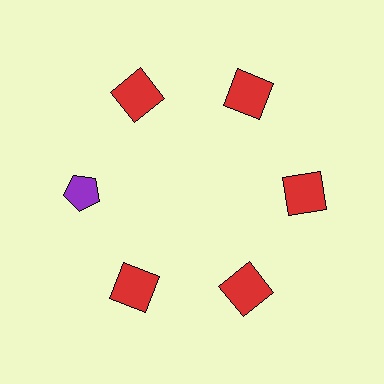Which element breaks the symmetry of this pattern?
The purple pentagon at roughly the 9 o'clock position breaks the symmetry. All other shapes are red squares.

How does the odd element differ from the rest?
It differs in both color (purple instead of red) and shape (pentagon instead of square).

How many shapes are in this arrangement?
There are 6 shapes arranged in a ring pattern.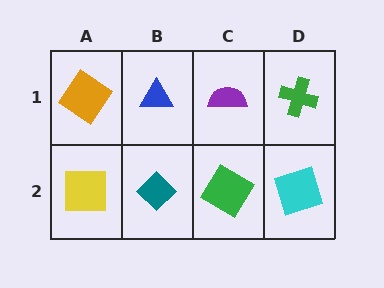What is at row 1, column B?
A blue triangle.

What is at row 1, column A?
An orange diamond.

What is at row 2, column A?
A yellow square.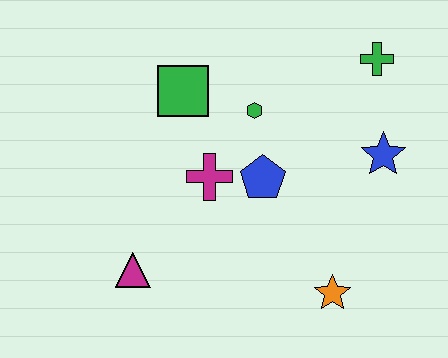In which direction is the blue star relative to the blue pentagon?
The blue star is to the right of the blue pentagon.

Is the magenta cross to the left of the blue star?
Yes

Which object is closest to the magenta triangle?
The magenta cross is closest to the magenta triangle.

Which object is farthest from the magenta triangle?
The green cross is farthest from the magenta triangle.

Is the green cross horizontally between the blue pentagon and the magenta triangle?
No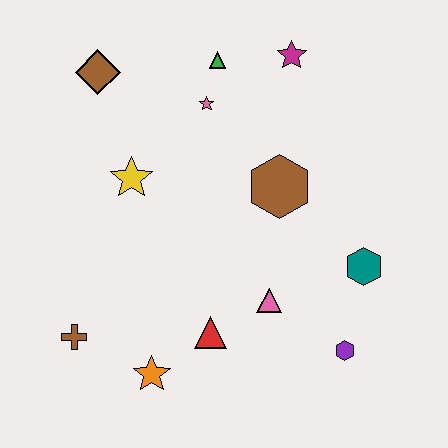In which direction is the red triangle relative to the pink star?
The red triangle is below the pink star.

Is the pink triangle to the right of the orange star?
Yes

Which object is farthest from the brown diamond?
The purple hexagon is farthest from the brown diamond.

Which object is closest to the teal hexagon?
The purple hexagon is closest to the teal hexagon.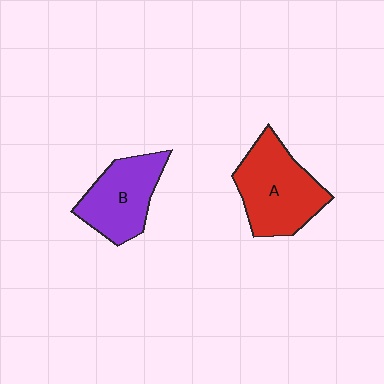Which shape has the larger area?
Shape A (red).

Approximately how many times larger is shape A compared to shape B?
Approximately 1.2 times.